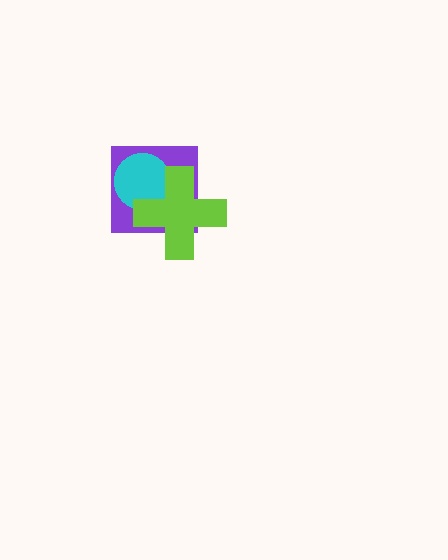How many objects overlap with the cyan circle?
2 objects overlap with the cyan circle.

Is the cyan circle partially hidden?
Yes, it is partially covered by another shape.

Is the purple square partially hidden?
Yes, it is partially covered by another shape.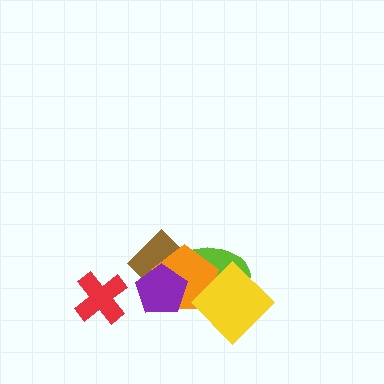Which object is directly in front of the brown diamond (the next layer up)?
The lime ellipse is directly in front of the brown diamond.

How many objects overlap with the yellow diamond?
2 objects overlap with the yellow diamond.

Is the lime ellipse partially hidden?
Yes, it is partially covered by another shape.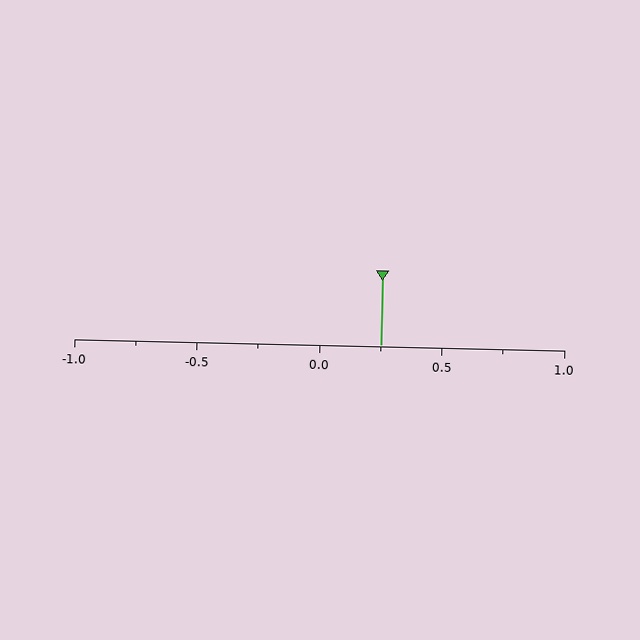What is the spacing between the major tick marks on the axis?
The major ticks are spaced 0.5 apart.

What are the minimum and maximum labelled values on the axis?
The axis runs from -1.0 to 1.0.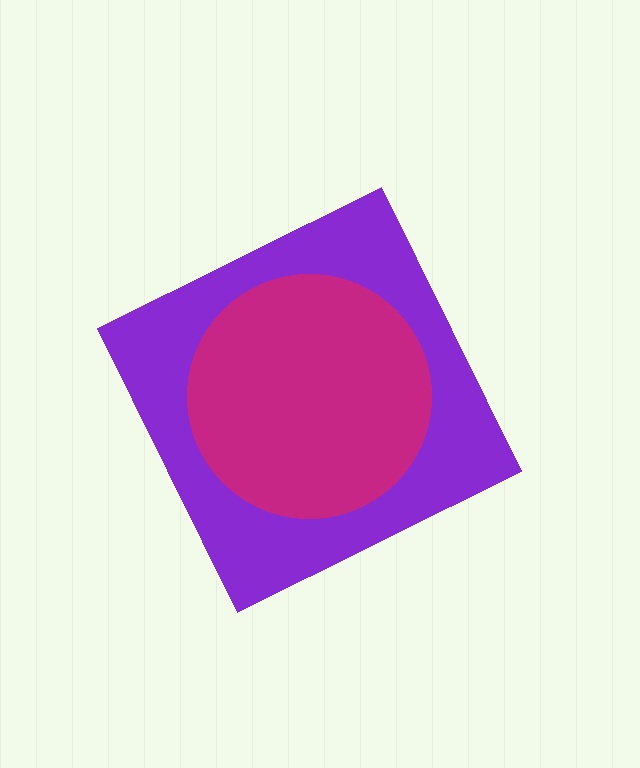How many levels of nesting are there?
2.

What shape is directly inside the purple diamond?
The magenta circle.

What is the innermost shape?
The magenta circle.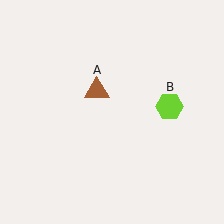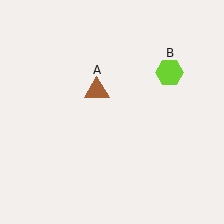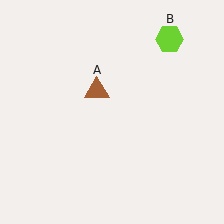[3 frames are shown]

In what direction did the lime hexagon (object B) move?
The lime hexagon (object B) moved up.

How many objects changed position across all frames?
1 object changed position: lime hexagon (object B).